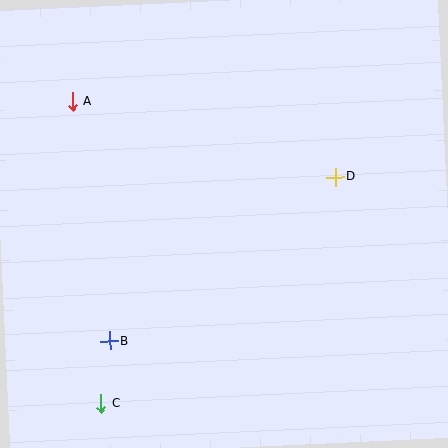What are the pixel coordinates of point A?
Point A is at (72, 102).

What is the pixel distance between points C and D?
The distance between C and D is 326 pixels.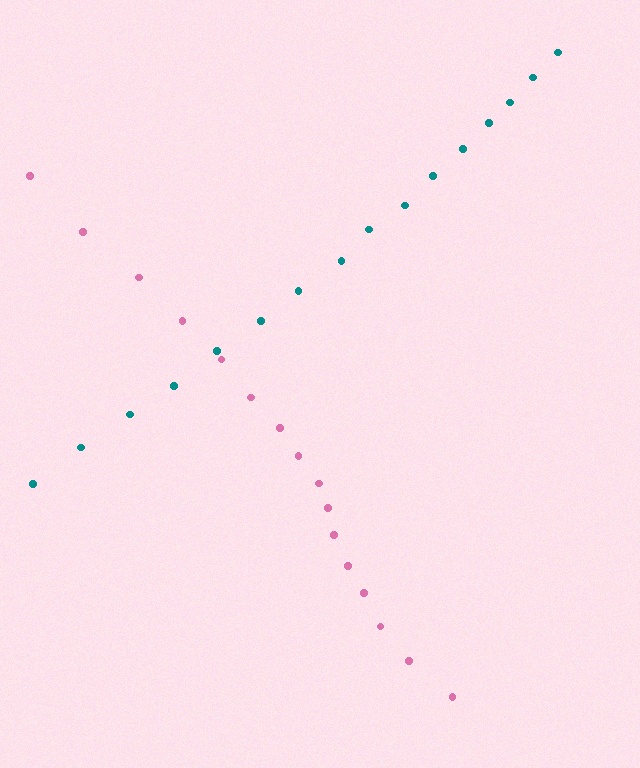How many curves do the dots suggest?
There are 2 distinct paths.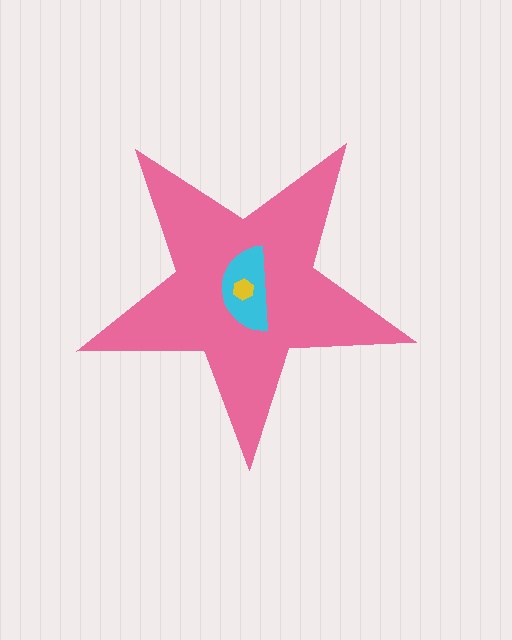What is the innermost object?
The yellow hexagon.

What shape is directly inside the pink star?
The cyan semicircle.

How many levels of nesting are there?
3.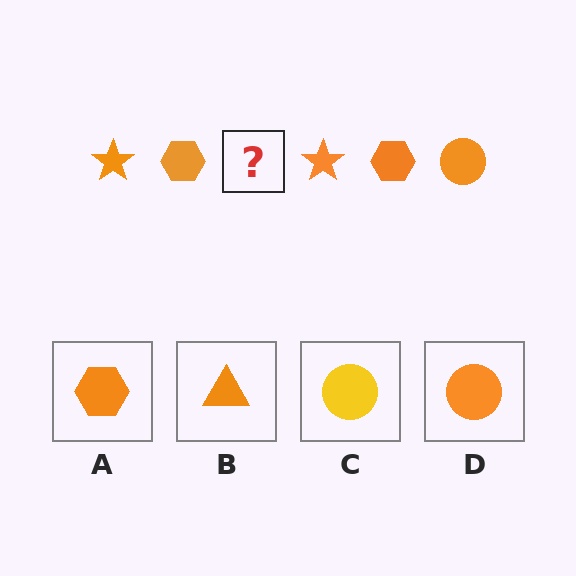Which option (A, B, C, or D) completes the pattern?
D.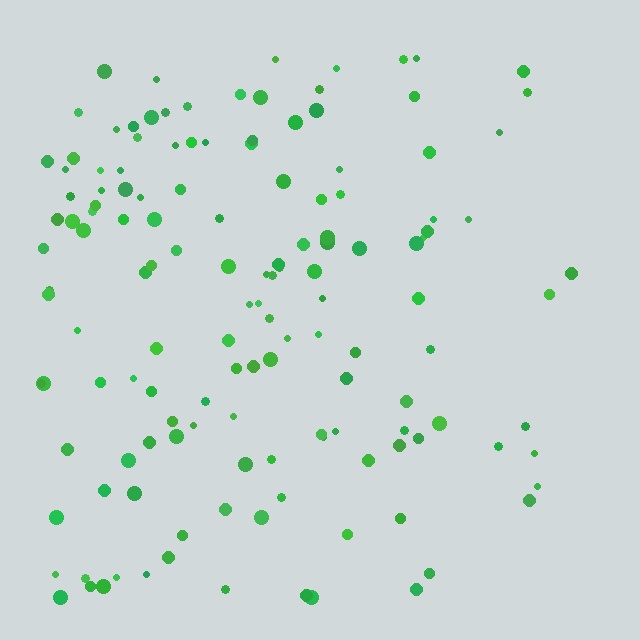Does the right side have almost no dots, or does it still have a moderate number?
Still a moderate number, just noticeably fewer than the left.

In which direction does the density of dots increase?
From right to left, with the left side densest.